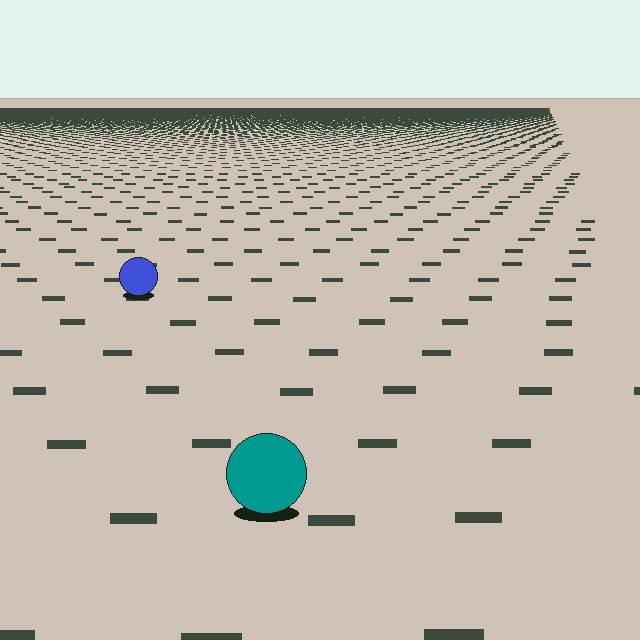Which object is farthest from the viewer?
The blue circle is farthest from the viewer. It appears smaller and the ground texture around it is denser.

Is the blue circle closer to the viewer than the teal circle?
No. The teal circle is closer — you can tell from the texture gradient: the ground texture is coarser near it.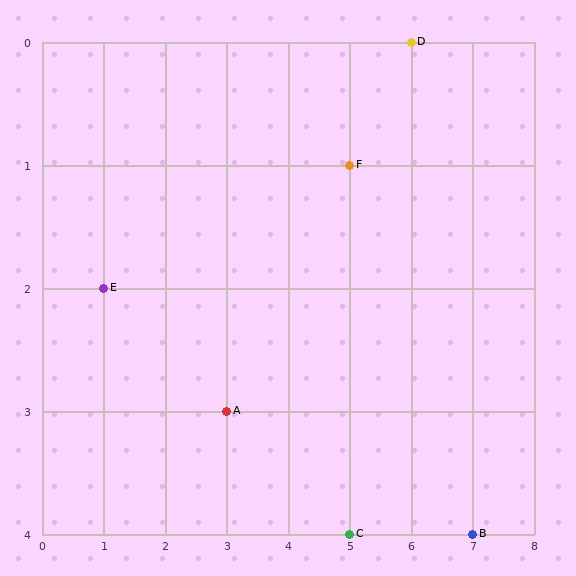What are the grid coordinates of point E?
Point E is at grid coordinates (1, 2).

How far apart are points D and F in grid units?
Points D and F are 1 column and 1 row apart (about 1.4 grid units diagonally).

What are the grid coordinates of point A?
Point A is at grid coordinates (3, 3).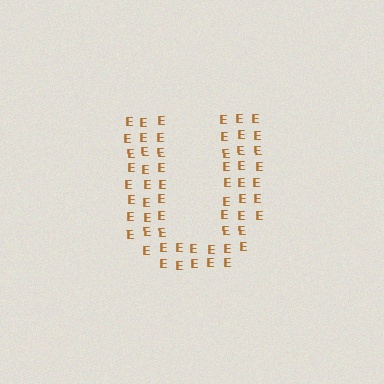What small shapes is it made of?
It is made of small letter E's.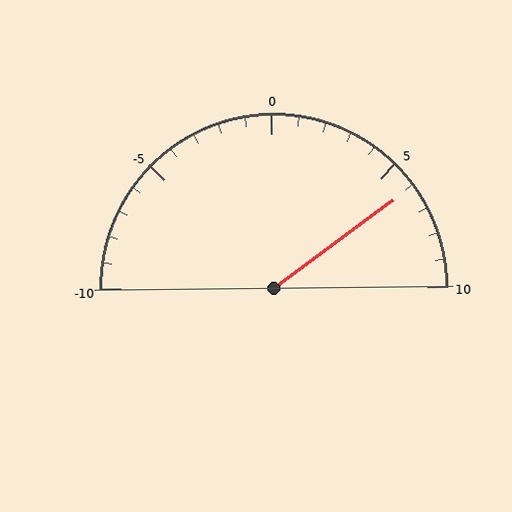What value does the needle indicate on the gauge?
The needle indicates approximately 6.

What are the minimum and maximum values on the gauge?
The gauge ranges from -10 to 10.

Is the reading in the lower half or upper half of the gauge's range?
The reading is in the upper half of the range (-10 to 10).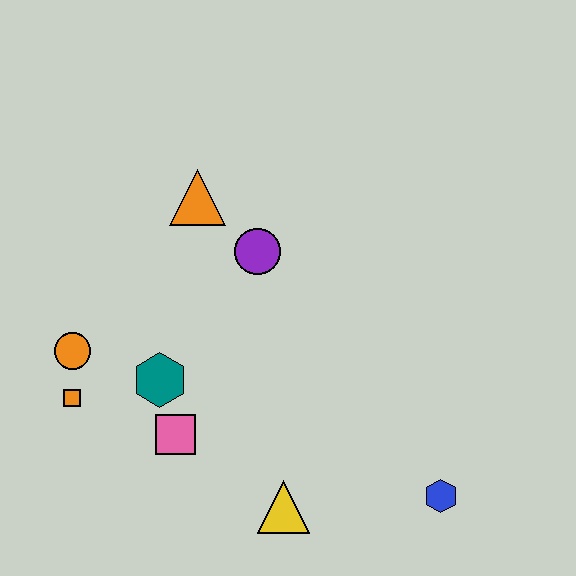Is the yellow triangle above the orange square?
No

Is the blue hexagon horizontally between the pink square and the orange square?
No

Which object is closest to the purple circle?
The orange triangle is closest to the purple circle.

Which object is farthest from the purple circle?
The blue hexagon is farthest from the purple circle.